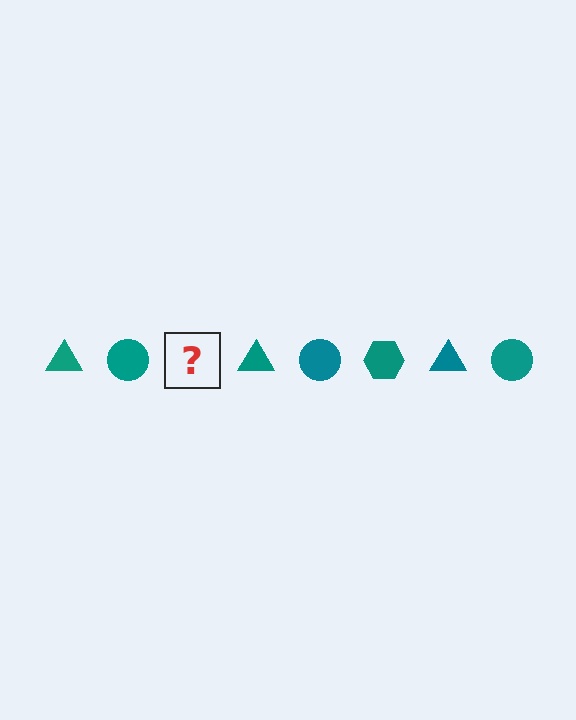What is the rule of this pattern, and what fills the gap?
The rule is that the pattern cycles through triangle, circle, hexagon shapes in teal. The gap should be filled with a teal hexagon.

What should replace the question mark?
The question mark should be replaced with a teal hexagon.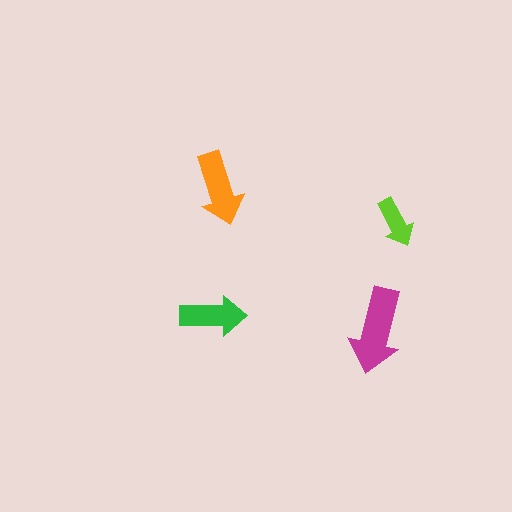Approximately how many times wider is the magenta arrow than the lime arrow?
About 1.5 times wider.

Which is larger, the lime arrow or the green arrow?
The green one.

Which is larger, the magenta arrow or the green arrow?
The magenta one.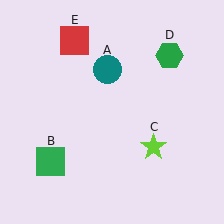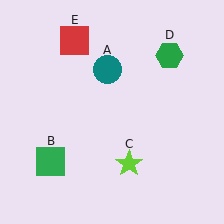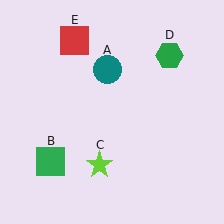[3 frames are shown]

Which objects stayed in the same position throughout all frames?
Teal circle (object A) and green square (object B) and green hexagon (object D) and red square (object E) remained stationary.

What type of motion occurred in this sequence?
The lime star (object C) rotated clockwise around the center of the scene.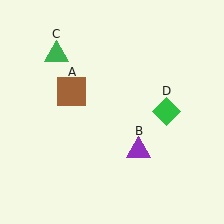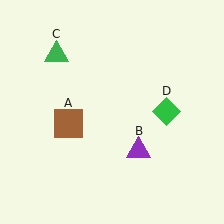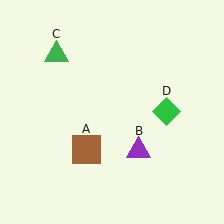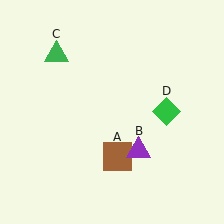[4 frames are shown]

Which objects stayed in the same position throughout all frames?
Purple triangle (object B) and green triangle (object C) and green diamond (object D) remained stationary.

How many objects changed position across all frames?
1 object changed position: brown square (object A).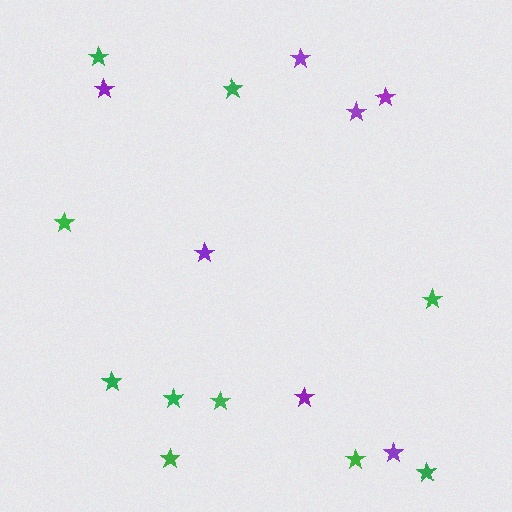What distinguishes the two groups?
There are 2 groups: one group of purple stars (7) and one group of green stars (10).